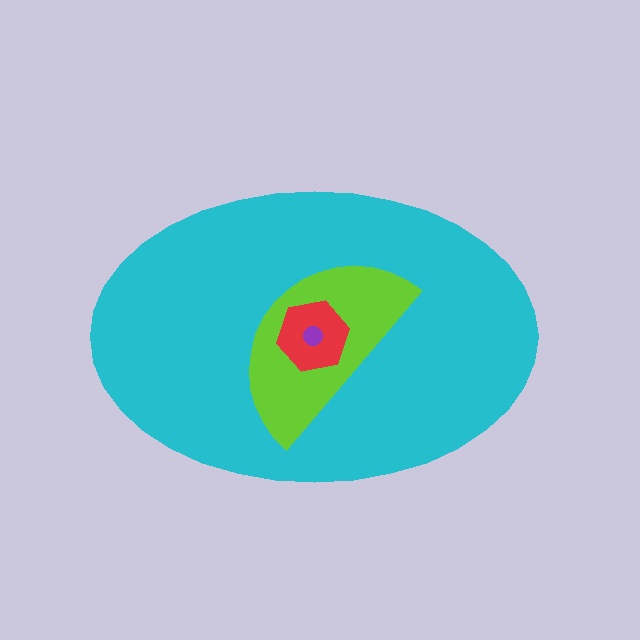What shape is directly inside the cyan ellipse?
The lime semicircle.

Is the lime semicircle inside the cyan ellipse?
Yes.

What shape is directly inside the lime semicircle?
The red hexagon.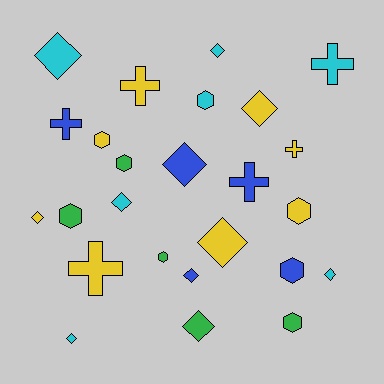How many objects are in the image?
There are 25 objects.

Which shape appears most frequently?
Diamond, with 11 objects.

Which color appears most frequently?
Yellow, with 8 objects.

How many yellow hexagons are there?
There are 2 yellow hexagons.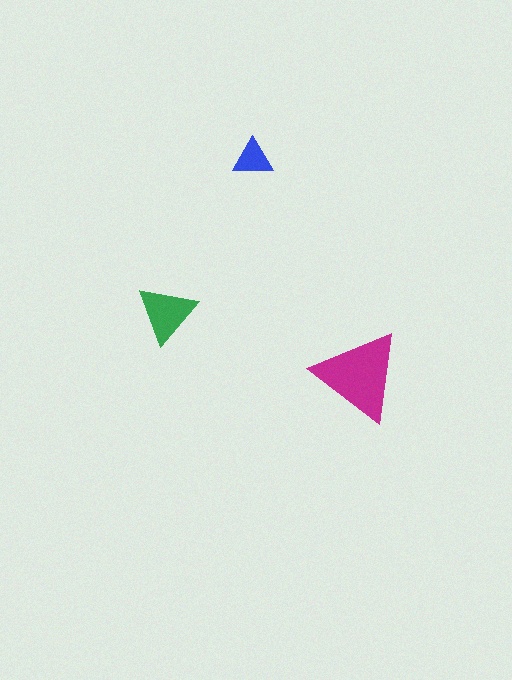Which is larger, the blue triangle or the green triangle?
The green one.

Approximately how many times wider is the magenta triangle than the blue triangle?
About 2.5 times wider.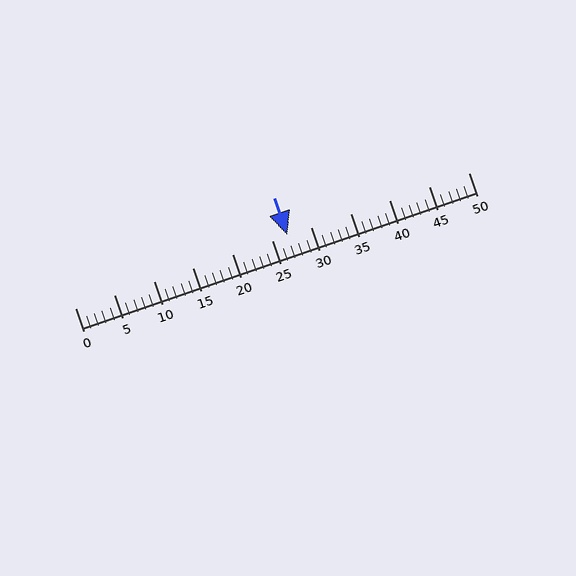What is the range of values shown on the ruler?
The ruler shows values from 0 to 50.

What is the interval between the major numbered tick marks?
The major tick marks are spaced 5 units apart.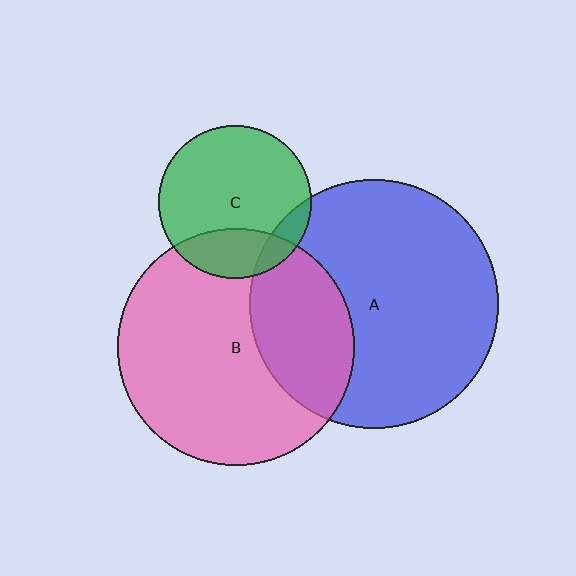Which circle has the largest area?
Circle A (blue).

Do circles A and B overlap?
Yes.